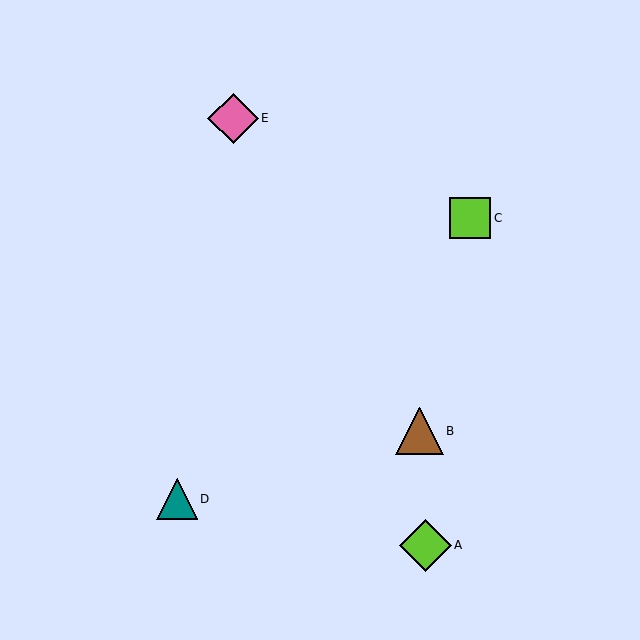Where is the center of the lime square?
The center of the lime square is at (470, 218).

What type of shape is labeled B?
Shape B is a brown triangle.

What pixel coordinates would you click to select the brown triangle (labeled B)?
Click at (419, 431) to select the brown triangle B.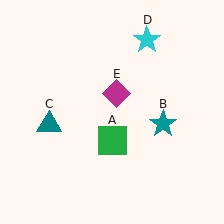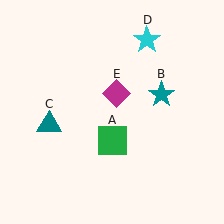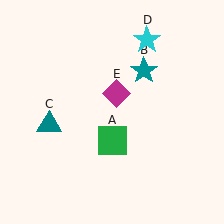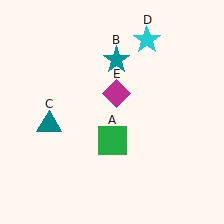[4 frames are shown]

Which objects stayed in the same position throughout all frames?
Green square (object A) and teal triangle (object C) and cyan star (object D) and magenta diamond (object E) remained stationary.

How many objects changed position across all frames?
1 object changed position: teal star (object B).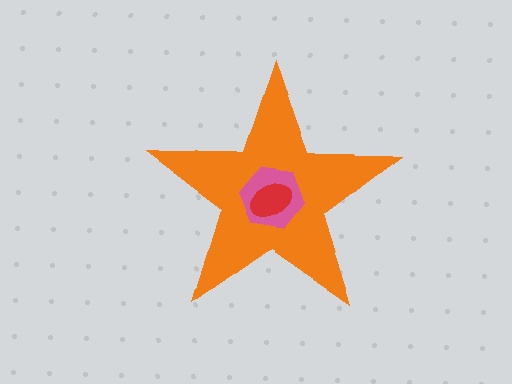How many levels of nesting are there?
3.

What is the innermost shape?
The red ellipse.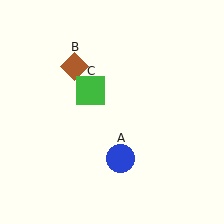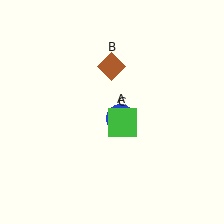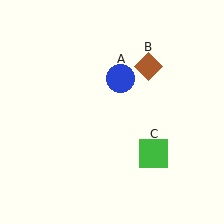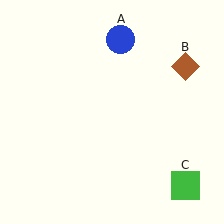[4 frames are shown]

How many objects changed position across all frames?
3 objects changed position: blue circle (object A), brown diamond (object B), green square (object C).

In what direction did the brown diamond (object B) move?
The brown diamond (object B) moved right.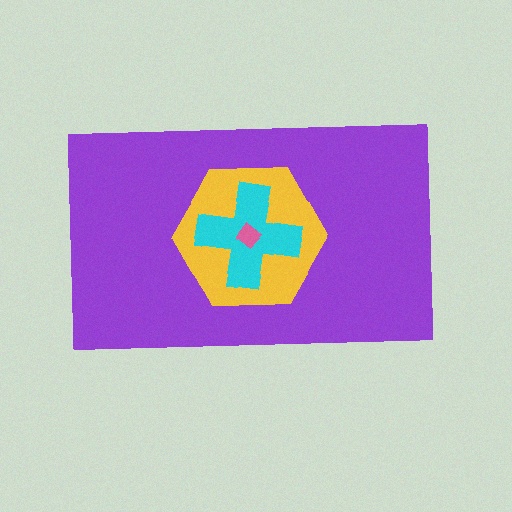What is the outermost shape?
The purple rectangle.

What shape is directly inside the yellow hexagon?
The cyan cross.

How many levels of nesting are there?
4.